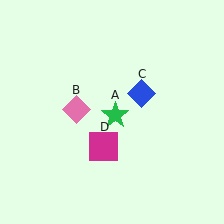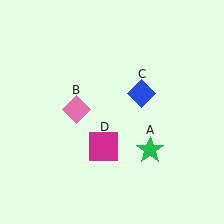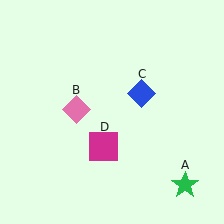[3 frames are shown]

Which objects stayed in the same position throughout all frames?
Pink diamond (object B) and blue diamond (object C) and magenta square (object D) remained stationary.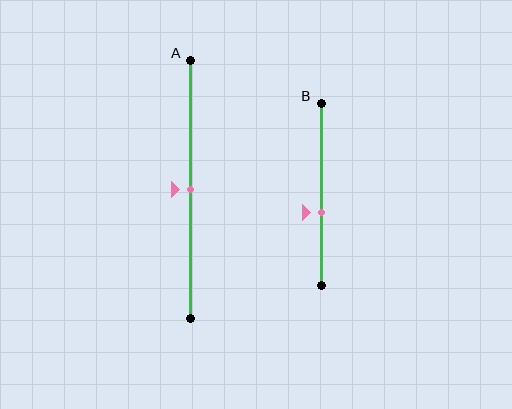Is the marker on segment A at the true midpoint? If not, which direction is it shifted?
Yes, the marker on segment A is at the true midpoint.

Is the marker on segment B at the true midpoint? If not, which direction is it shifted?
No, the marker on segment B is shifted downward by about 10% of the segment length.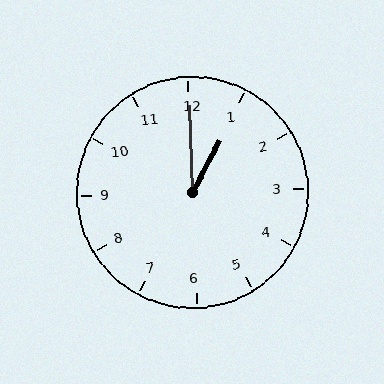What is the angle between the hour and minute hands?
Approximately 30 degrees.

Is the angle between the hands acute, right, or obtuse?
It is acute.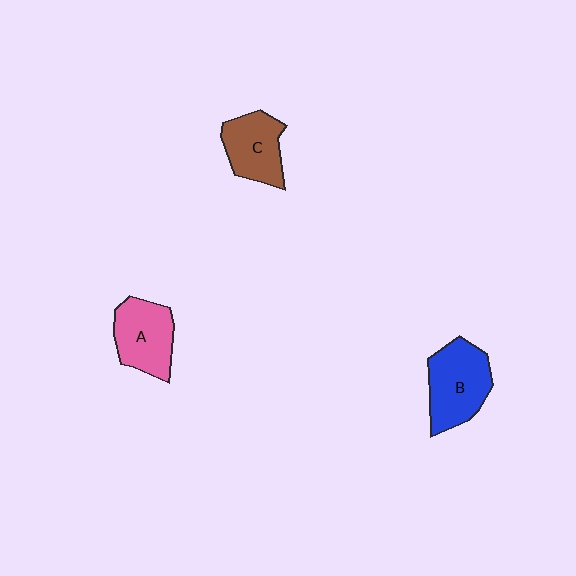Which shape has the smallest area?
Shape C (brown).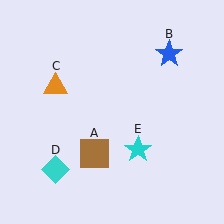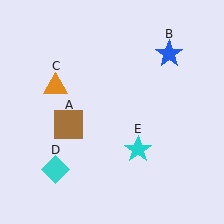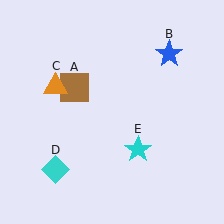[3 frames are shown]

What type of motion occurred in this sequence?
The brown square (object A) rotated clockwise around the center of the scene.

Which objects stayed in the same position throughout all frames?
Blue star (object B) and orange triangle (object C) and cyan diamond (object D) and cyan star (object E) remained stationary.